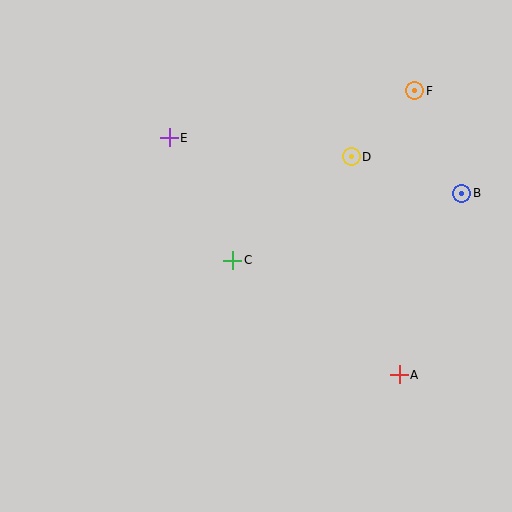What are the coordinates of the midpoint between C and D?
The midpoint between C and D is at (292, 208).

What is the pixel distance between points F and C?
The distance between F and C is 249 pixels.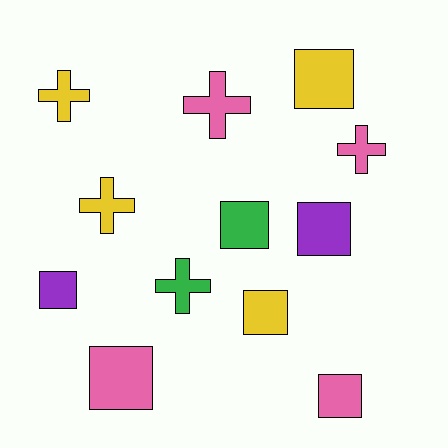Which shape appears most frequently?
Square, with 7 objects.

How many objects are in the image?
There are 12 objects.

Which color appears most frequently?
Pink, with 4 objects.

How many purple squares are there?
There are 2 purple squares.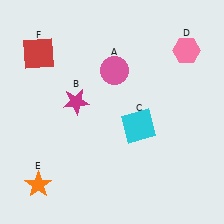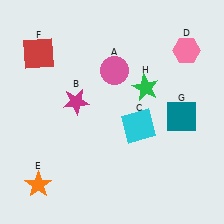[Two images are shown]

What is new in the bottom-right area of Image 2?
A teal square (G) was added in the bottom-right area of Image 2.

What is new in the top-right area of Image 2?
A green star (H) was added in the top-right area of Image 2.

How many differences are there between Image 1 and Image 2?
There are 2 differences between the two images.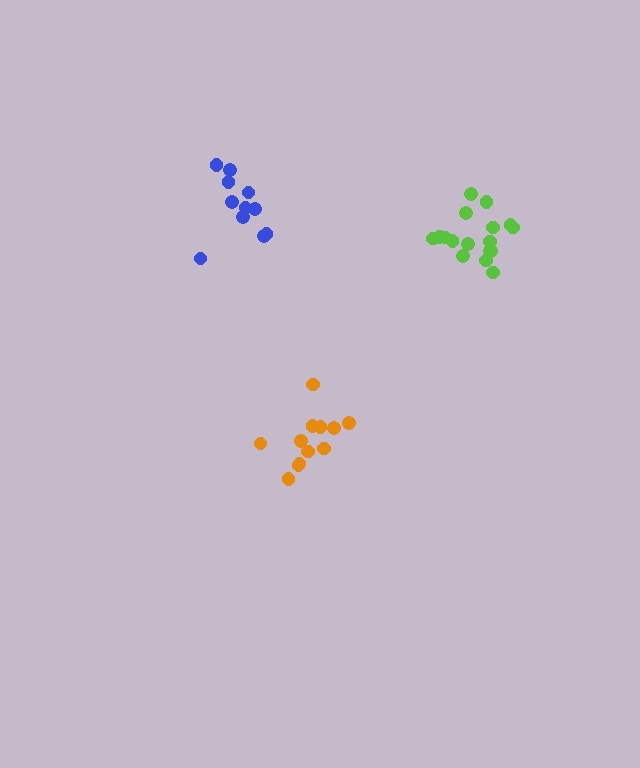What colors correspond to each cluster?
The clusters are colored: orange, blue, lime.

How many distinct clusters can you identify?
There are 3 distinct clusters.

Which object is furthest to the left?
The blue cluster is leftmost.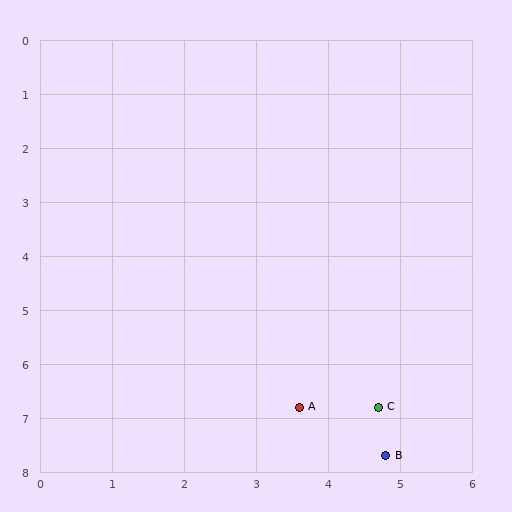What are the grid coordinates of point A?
Point A is at approximately (3.6, 6.8).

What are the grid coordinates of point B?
Point B is at approximately (4.8, 7.7).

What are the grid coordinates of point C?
Point C is at approximately (4.7, 6.8).